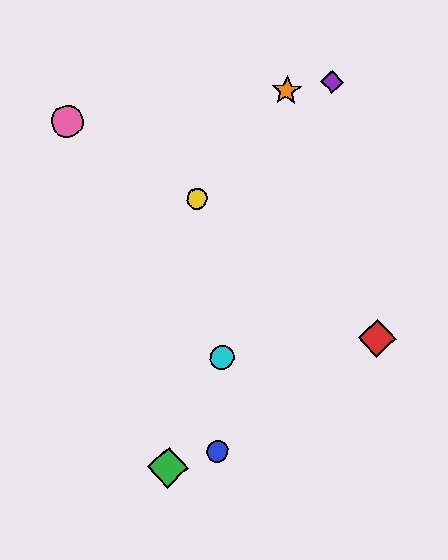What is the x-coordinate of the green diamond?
The green diamond is at x≈168.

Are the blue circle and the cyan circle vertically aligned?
Yes, both are at x≈217.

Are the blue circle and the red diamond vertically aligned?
No, the blue circle is at x≈217 and the red diamond is at x≈377.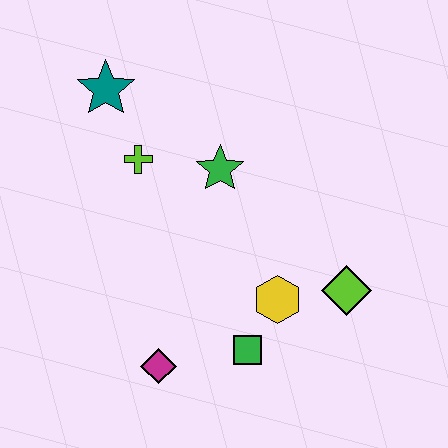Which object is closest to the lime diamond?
The yellow hexagon is closest to the lime diamond.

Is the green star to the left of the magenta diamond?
No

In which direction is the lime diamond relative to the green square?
The lime diamond is to the right of the green square.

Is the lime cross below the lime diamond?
No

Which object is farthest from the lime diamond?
The teal star is farthest from the lime diamond.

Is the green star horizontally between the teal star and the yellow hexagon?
Yes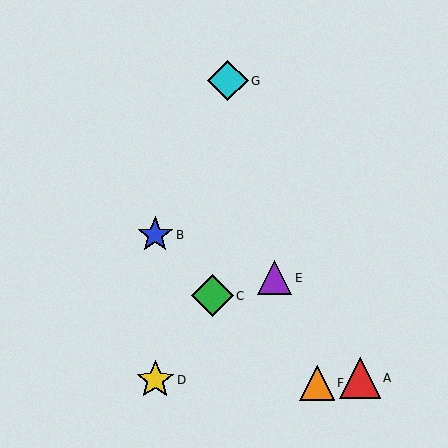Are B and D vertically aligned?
Yes, both are at x≈155.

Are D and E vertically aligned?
No, D is at x≈155 and E is at x≈275.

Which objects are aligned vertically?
Objects B, D are aligned vertically.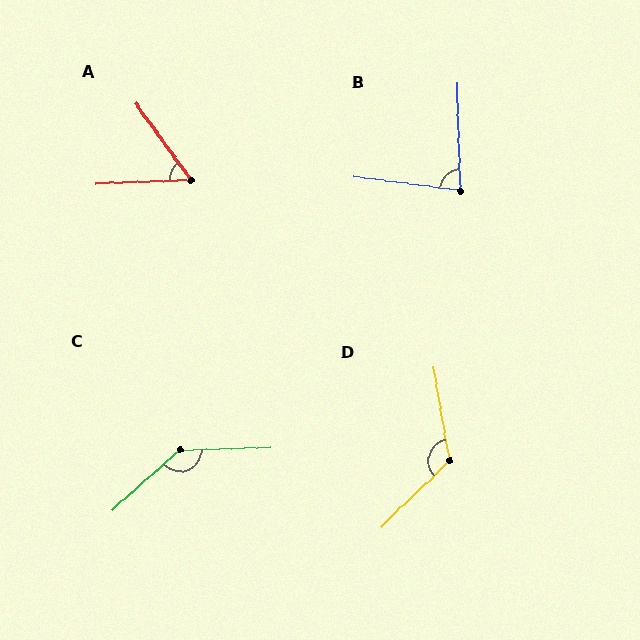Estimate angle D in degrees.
Approximately 124 degrees.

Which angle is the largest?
C, at approximately 140 degrees.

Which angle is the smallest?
A, at approximately 57 degrees.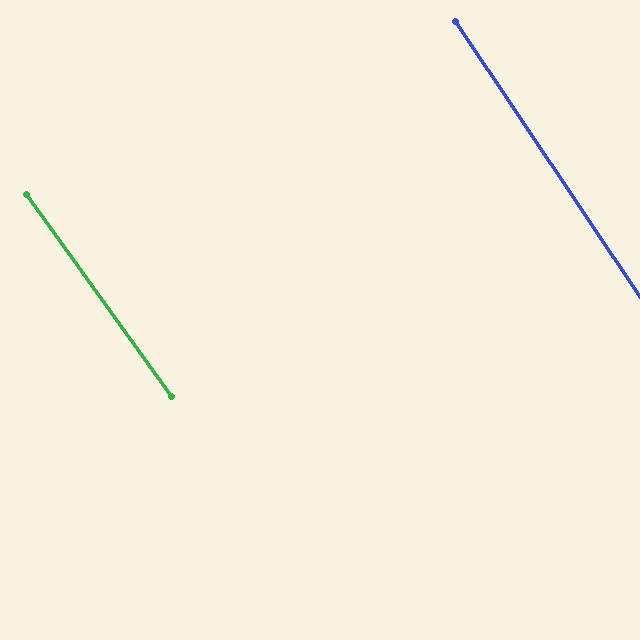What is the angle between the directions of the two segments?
Approximately 2 degrees.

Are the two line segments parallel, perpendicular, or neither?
Parallel — their directions differ by only 1.9°.